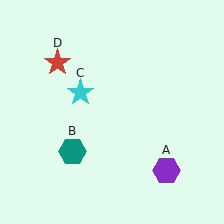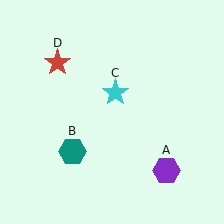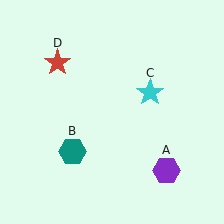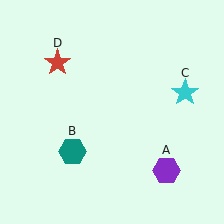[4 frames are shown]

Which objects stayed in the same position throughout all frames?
Purple hexagon (object A) and teal hexagon (object B) and red star (object D) remained stationary.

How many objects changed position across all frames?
1 object changed position: cyan star (object C).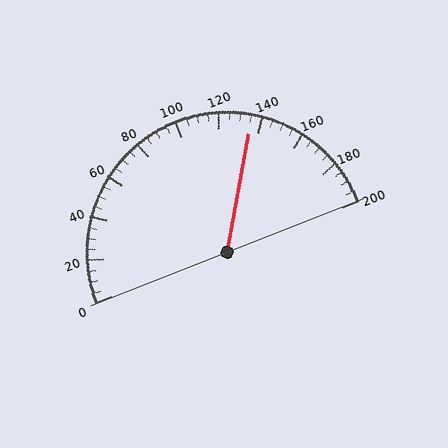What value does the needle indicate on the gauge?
The needle indicates approximately 135.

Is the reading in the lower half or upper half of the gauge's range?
The reading is in the upper half of the range (0 to 200).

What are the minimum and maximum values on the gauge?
The gauge ranges from 0 to 200.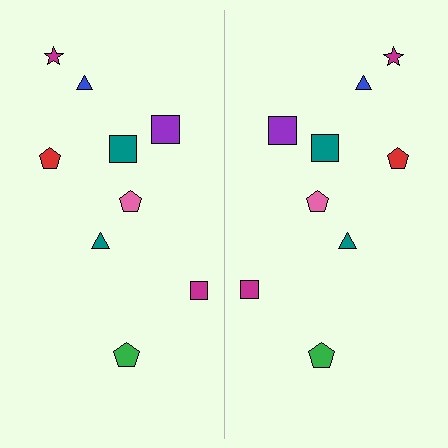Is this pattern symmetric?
Yes, this pattern has bilateral (reflection) symmetry.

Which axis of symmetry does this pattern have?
The pattern has a vertical axis of symmetry running through the center of the image.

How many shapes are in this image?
There are 18 shapes in this image.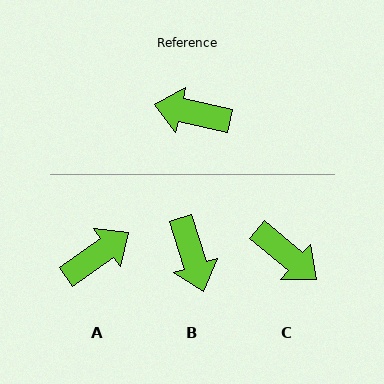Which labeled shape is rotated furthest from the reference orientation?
C, about 153 degrees away.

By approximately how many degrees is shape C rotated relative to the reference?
Approximately 153 degrees counter-clockwise.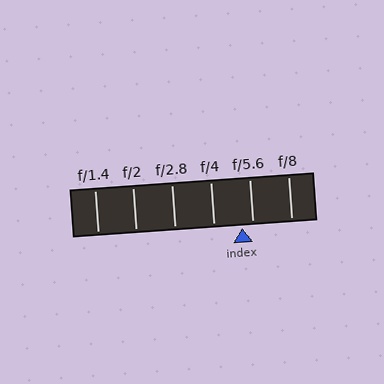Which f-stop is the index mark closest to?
The index mark is closest to f/5.6.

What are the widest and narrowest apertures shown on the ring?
The widest aperture shown is f/1.4 and the narrowest is f/8.